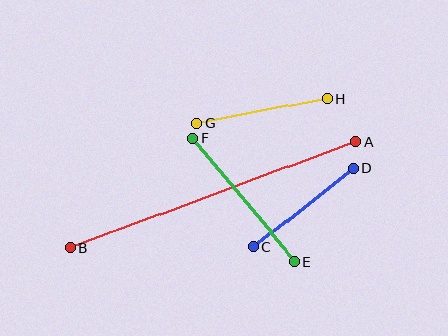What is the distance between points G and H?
The distance is approximately 132 pixels.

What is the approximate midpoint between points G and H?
The midpoint is at approximately (262, 111) pixels.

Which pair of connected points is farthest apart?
Points A and B are farthest apart.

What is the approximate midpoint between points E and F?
The midpoint is at approximately (244, 200) pixels.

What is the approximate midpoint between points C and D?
The midpoint is at approximately (304, 208) pixels.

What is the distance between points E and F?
The distance is approximately 160 pixels.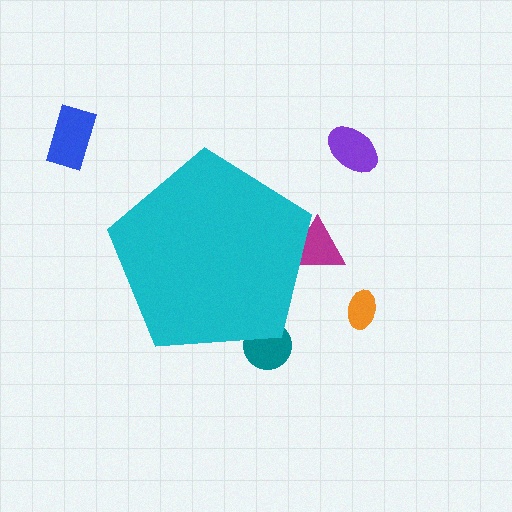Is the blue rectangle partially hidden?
No, the blue rectangle is fully visible.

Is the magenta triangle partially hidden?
Yes, the magenta triangle is partially hidden behind the cyan pentagon.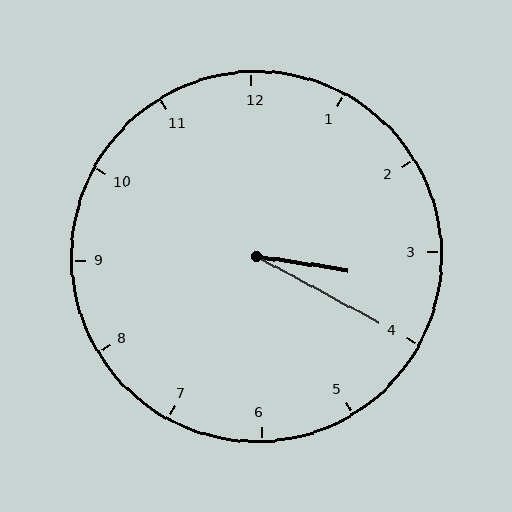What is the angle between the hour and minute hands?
Approximately 20 degrees.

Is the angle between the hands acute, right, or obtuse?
It is acute.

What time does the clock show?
3:20.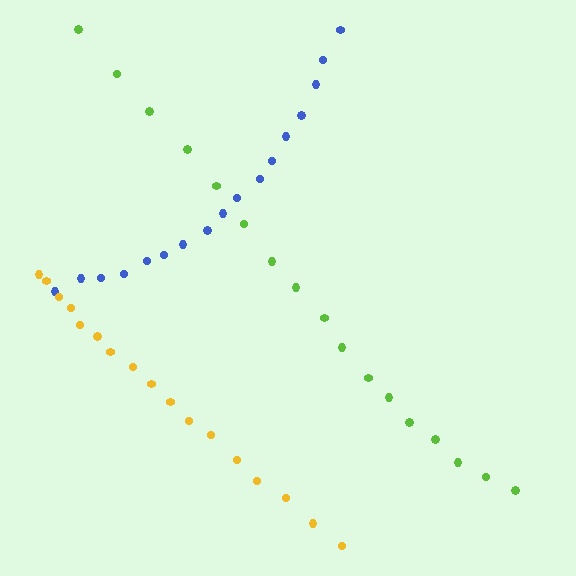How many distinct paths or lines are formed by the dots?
There are 3 distinct paths.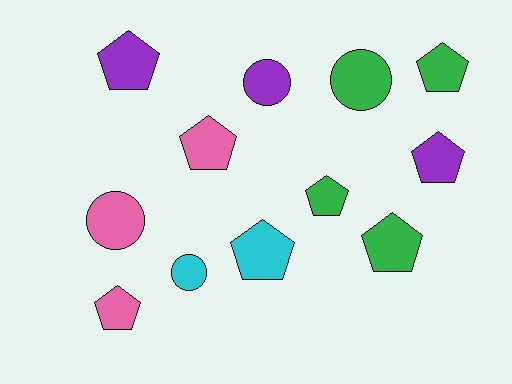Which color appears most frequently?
Green, with 4 objects.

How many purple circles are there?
There is 1 purple circle.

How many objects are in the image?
There are 12 objects.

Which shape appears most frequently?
Pentagon, with 8 objects.